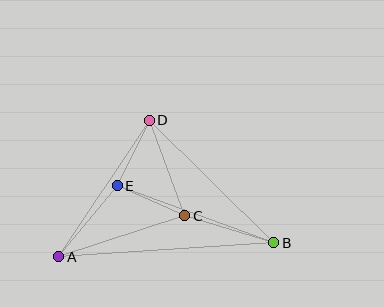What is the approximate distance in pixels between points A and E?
The distance between A and E is approximately 92 pixels.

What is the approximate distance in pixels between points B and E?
The distance between B and E is approximately 167 pixels.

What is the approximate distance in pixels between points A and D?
The distance between A and D is approximately 164 pixels.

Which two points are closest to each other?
Points D and E are closest to each other.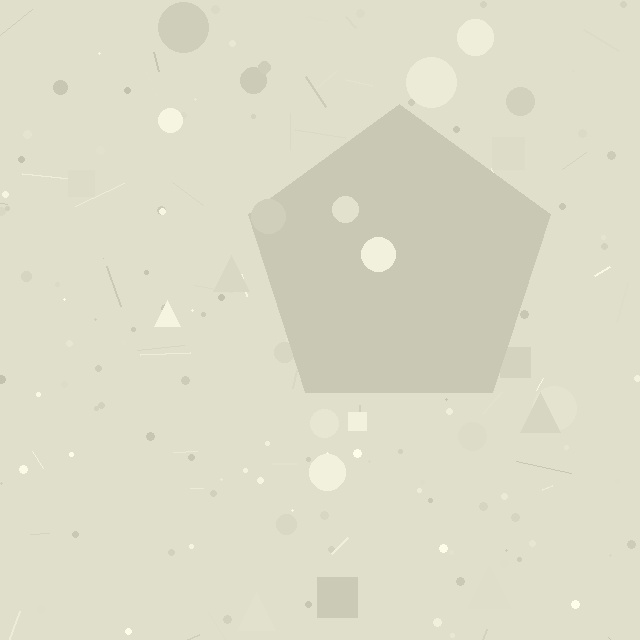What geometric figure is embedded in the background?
A pentagon is embedded in the background.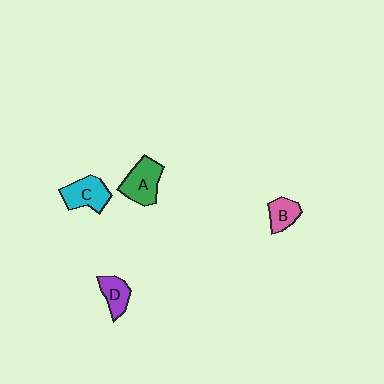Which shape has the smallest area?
Shape B (pink).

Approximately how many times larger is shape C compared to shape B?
Approximately 1.5 times.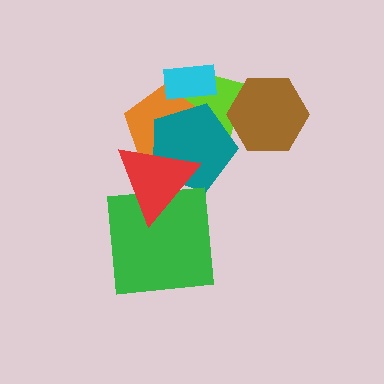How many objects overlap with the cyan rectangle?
2 objects overlap with the cyan rectangle.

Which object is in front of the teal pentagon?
The red triangle is in front of the teal pentagon.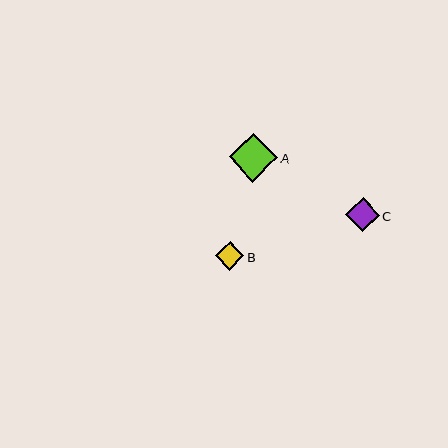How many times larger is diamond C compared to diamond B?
Diamond C is approximately 1.2 times the size of diamond B.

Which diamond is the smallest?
Diamond B is the smallest with a size of approximately 29 pixels.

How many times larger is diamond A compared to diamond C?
Diamond A is approximately 1.4 times the size of diamond C.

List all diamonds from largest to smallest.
From largest to smallest: A, C, B.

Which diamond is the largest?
Diamond A is the largest with a size of approximately 48 pixels.